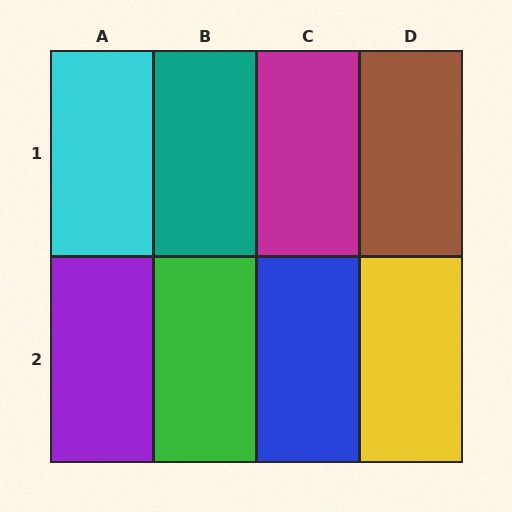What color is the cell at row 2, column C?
Blue.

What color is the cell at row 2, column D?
Yellow.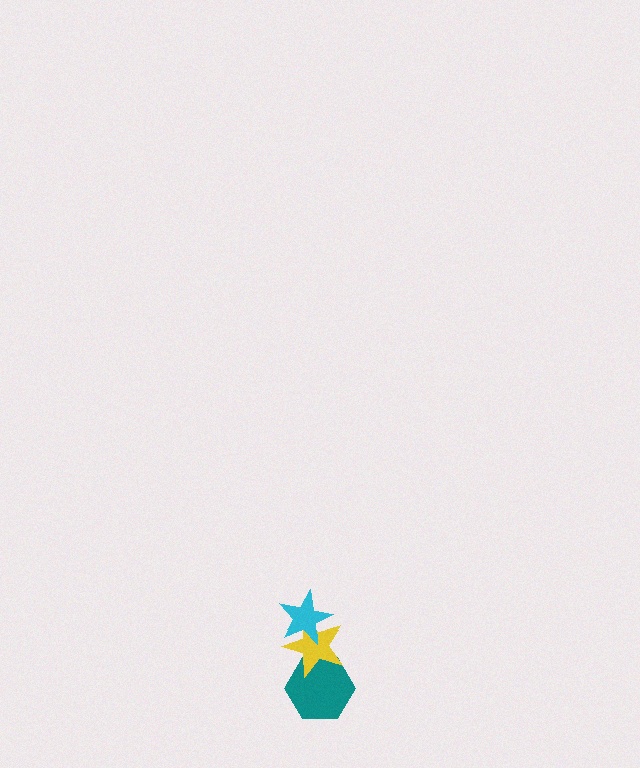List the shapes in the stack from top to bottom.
From top to bottom: the cyan star, the yellow star, the teal hexagon.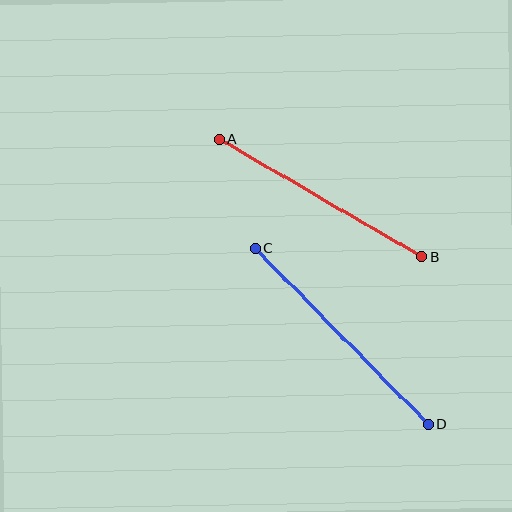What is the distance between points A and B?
The distance is approximately 235 pixels.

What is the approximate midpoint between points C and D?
The midpoint is at approximately (342, 336) pixels.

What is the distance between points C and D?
The distance is approximately 247 pixels.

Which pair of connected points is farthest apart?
Points C and D are farthest apart.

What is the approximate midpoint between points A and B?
The midpoint is at approximately (320, 198) pixels.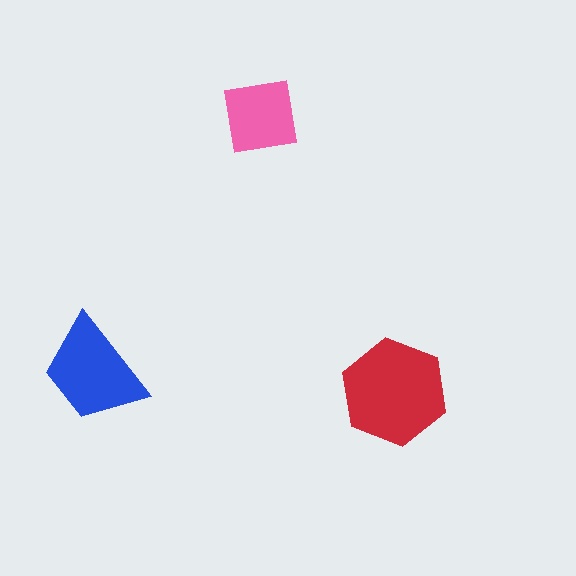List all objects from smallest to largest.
The pink square, the blue trapezoid, the red hexagon.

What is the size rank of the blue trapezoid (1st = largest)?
2nd.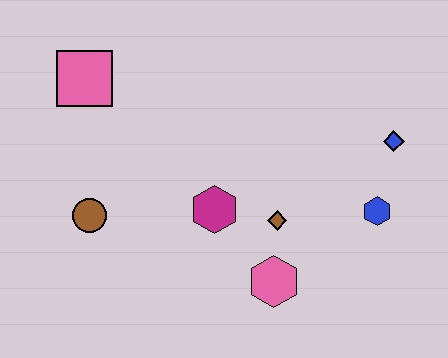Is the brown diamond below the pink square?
Yes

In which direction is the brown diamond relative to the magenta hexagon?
The brown diamond is to the right of the magenta hexagon.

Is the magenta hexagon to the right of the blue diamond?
No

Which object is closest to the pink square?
The brown circle is closest to the pink square.